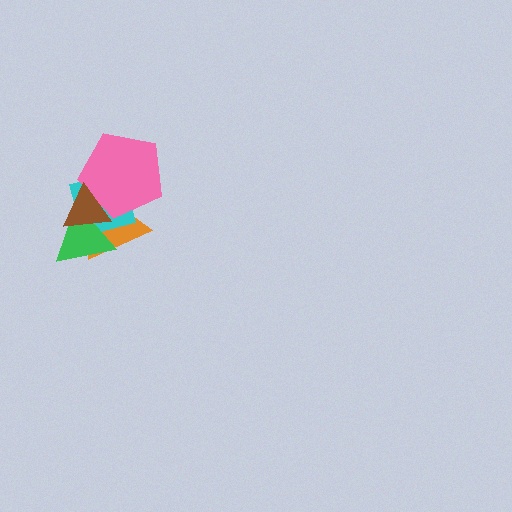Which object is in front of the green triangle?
The brown triangle is in front of the green triangle.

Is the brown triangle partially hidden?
No, no other shape covers it.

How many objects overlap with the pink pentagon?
3 objects overlap with the pink pentagon.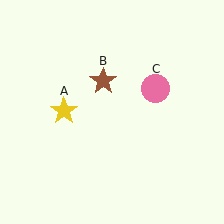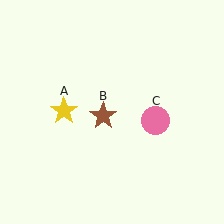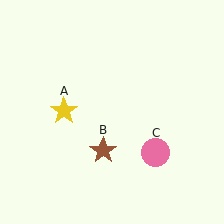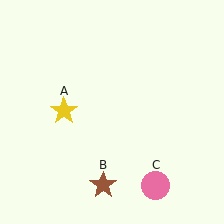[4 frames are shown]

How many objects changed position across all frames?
2 objects changed position: brown star (object B), pink circle (object C).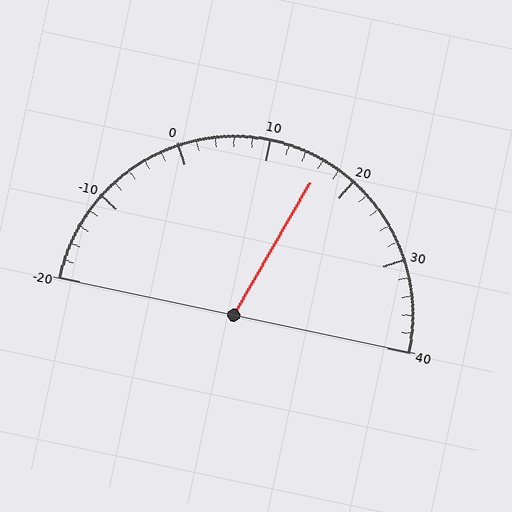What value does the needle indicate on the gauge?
The needle indicates approximately 16.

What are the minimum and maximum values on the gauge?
The gauge ranges from -20 to 40.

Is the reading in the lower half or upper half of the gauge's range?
The reading is in the upper half of the range (-20 to 40).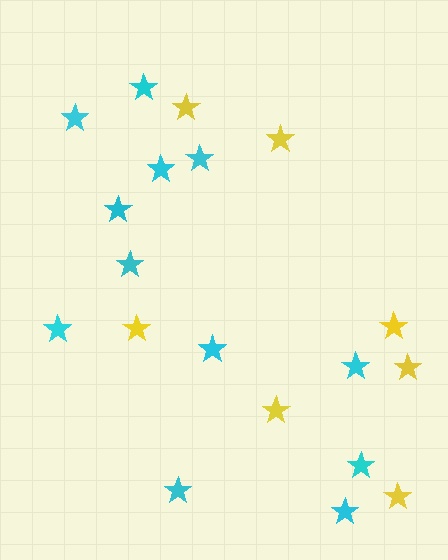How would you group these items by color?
There are 2 groups: one group of cyan stars (12) and one group of yellow stars (7).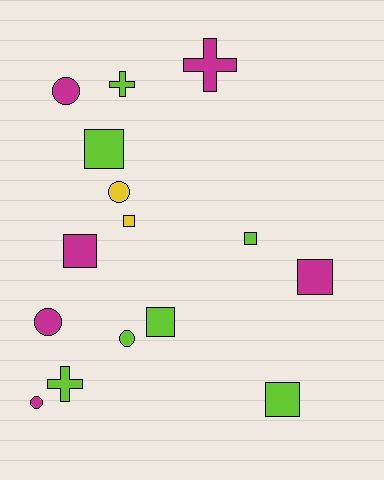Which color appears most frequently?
Lime, with 7 objects.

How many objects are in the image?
There are 15 objects.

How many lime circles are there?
There is 1 lime circle.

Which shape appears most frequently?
Square, with 7 objects.